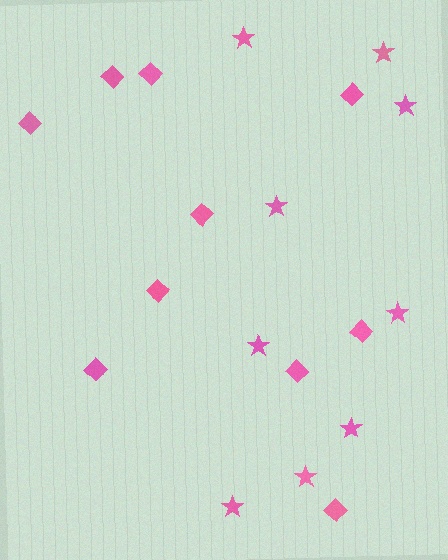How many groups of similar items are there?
There are 2 groups: one group of diamonds (10) and one group of stars (9).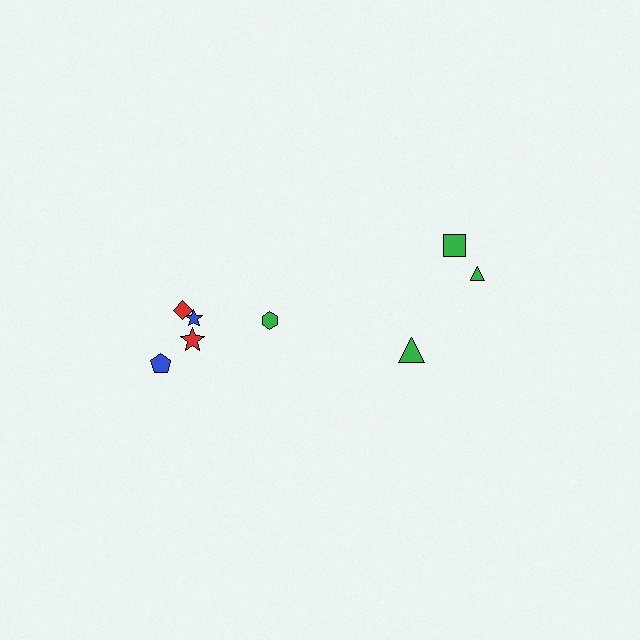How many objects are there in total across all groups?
There are 8 objects.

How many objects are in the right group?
There are 3 objects.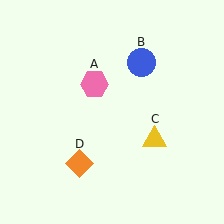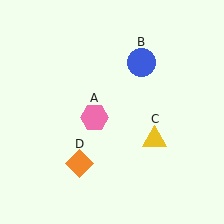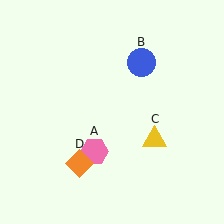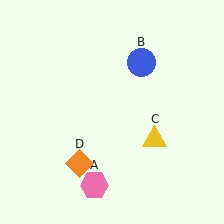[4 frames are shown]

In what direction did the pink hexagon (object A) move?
The pink hexagon (object A) moved down.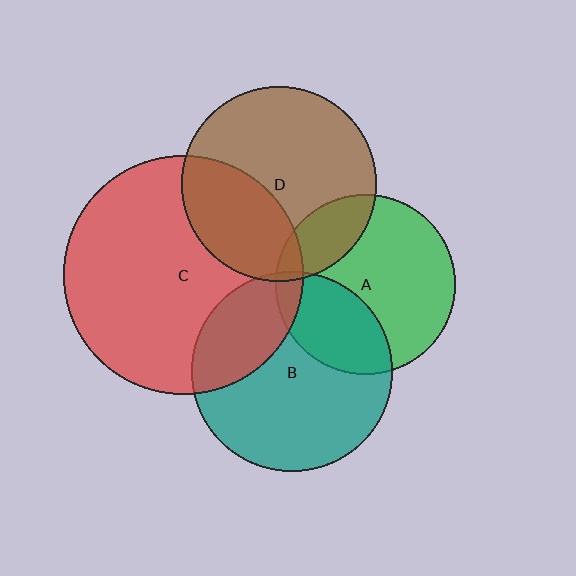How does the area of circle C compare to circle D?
Approximately 1.5 times.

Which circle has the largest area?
Circle C (red).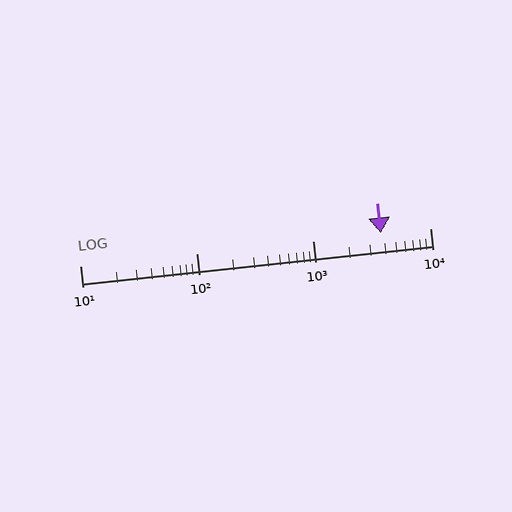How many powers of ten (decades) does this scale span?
The scale spans 3 decades, from 10 to 10000.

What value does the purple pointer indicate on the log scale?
The pointer indicates approximately 3800.